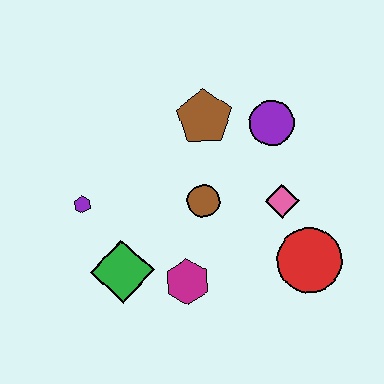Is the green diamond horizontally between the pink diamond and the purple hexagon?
Yes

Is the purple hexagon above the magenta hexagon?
Yes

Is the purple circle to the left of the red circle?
Yes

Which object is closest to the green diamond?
The magenta hexagon is closest to the green diamond.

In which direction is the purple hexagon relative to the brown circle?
The purple hexagon is to the left of the brown circle.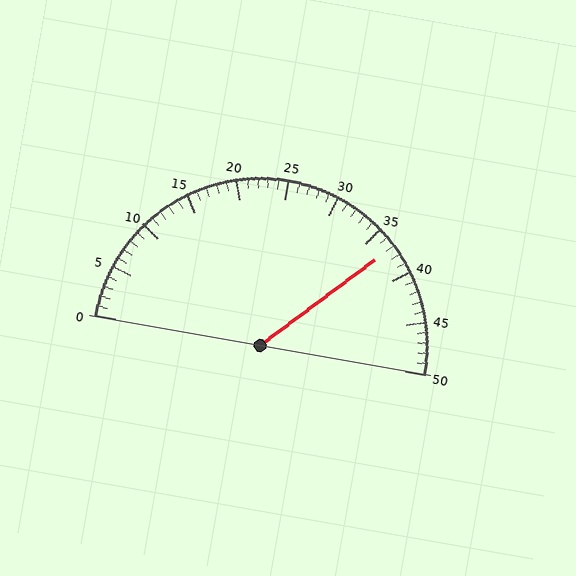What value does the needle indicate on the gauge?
The needle indicates approximately 37.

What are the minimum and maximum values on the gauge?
The gauge ranges from 0 to 50.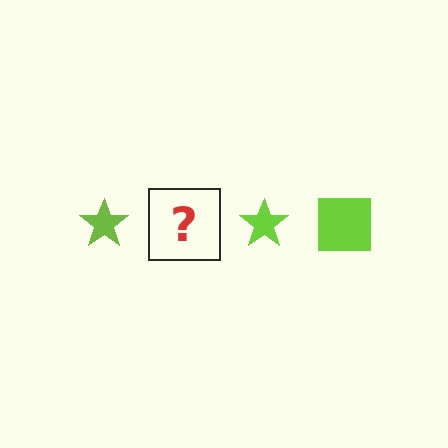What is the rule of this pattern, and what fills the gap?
The rule is that the pattern cycles through star, square shapes in lime. The gap should be filled with a lime square.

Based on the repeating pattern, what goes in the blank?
The blank should be a lime square.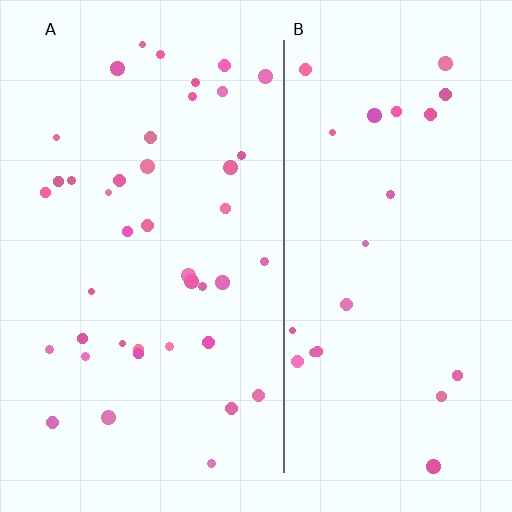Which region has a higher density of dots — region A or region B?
A (the left).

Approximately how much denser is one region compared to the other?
Approximately 1.8× — region A over region B.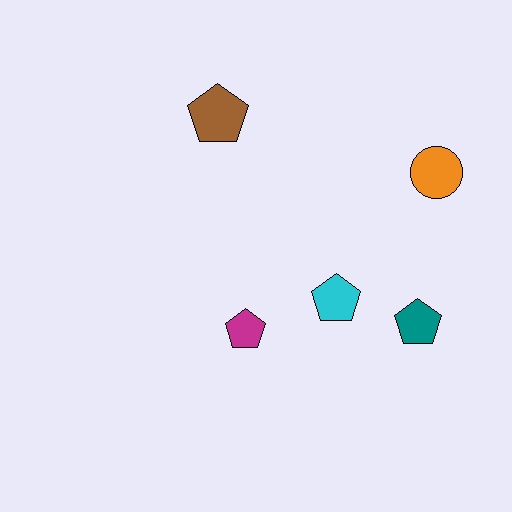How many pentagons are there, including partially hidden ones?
There are 4 pentagons.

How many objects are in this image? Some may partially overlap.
There are 5 objects.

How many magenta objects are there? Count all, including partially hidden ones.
There is 1 magenta object.